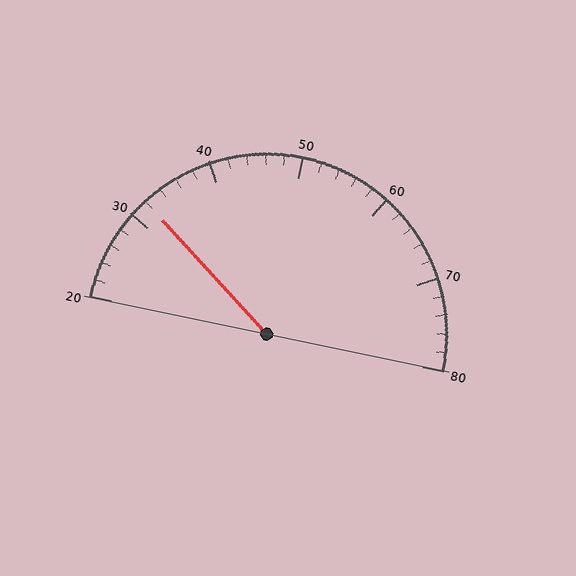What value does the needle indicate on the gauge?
The needle indicates approximately 32.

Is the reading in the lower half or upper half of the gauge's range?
The reading is in the lower half of the range (20 to 80).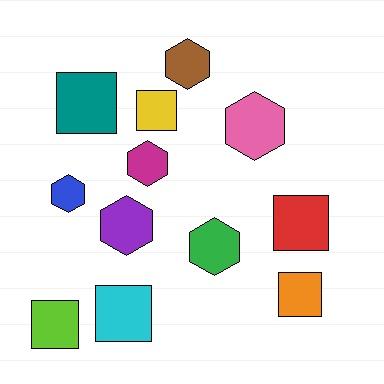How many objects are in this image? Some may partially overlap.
There are 12 objects.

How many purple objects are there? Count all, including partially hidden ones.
There is 1 purple object.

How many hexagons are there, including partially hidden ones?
There are 6 hexagons.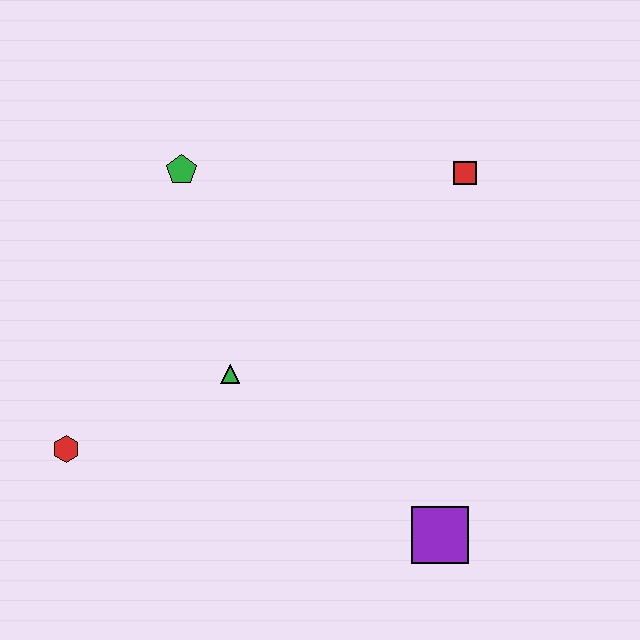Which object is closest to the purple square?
The green triangle is closest to the purple square.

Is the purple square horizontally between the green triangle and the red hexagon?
No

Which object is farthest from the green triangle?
The red square is farthest from the green triangle.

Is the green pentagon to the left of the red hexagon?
No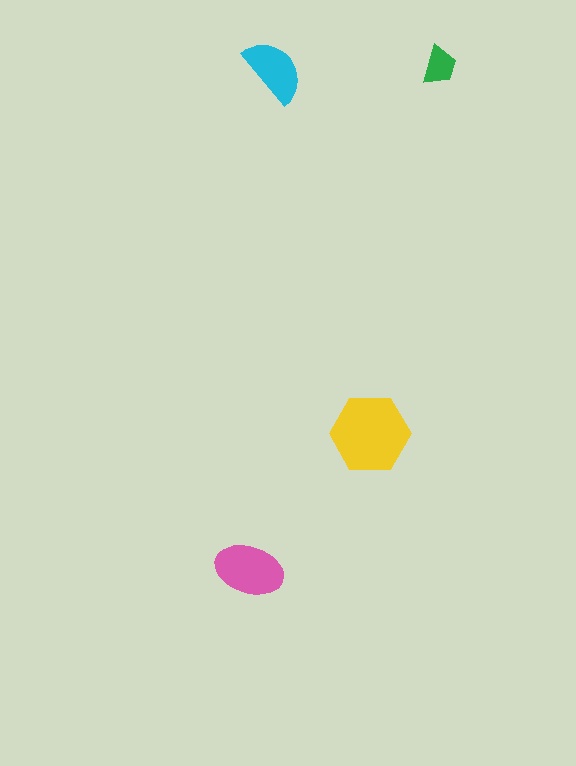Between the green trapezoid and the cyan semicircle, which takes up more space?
The cyan semicircle.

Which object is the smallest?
The green trapezoid.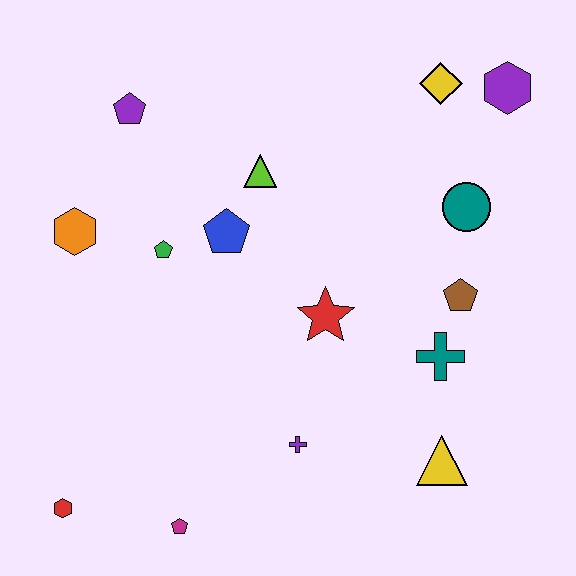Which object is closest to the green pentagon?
The blue pentagon is closest to the green pentagon.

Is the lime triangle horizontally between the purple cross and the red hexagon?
Yes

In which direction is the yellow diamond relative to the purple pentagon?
The yellow diamond is to the right of the purple pentagon.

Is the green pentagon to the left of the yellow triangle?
Yes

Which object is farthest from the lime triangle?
The red hexagon is farthest from the lime triangle.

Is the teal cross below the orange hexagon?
Yes